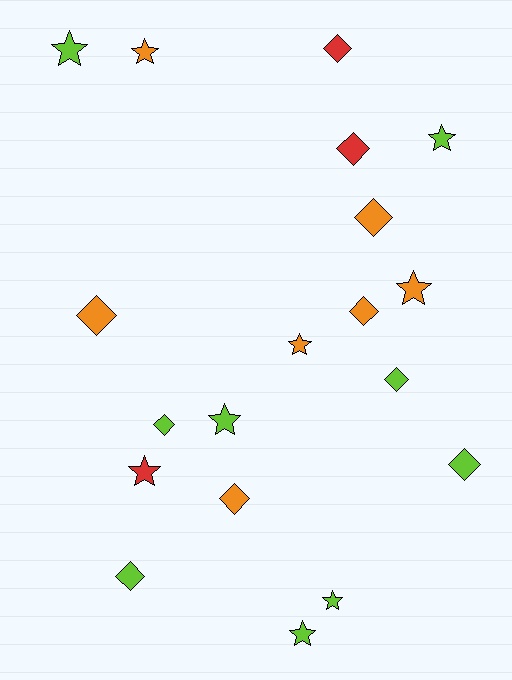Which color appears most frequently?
Lime, with 9 objects.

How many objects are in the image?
There are 19 objects.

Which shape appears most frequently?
Diamond, with 10 objects.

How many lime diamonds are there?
There are 4 lime diamonds.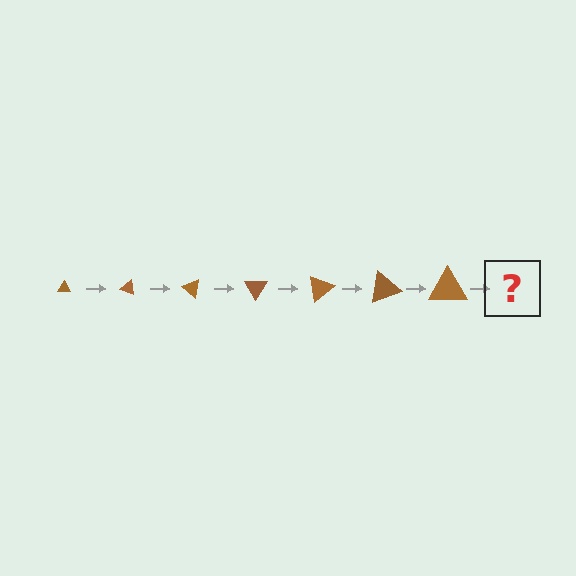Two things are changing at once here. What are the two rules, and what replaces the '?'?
The two rules are that the triangle grows larger each step and it rotates 20 degrees each step. The '?' should be a triangle, larger than the previous one and rotated 140 degrees from the start.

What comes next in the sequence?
The next element should be a triangle, larger than the previous one and rotated 140 degrees from the start.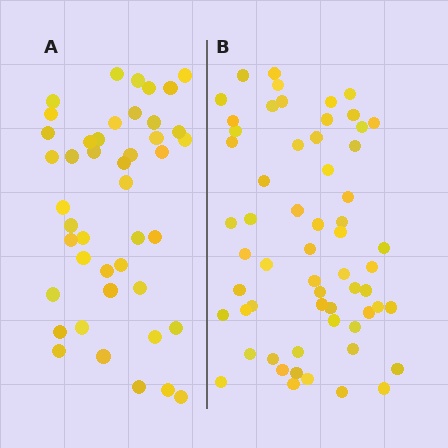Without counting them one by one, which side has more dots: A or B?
Region B (the right region) has more dots.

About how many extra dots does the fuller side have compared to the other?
Region B has approximately 15 more dots than region A.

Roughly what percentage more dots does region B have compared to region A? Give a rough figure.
About 35% more.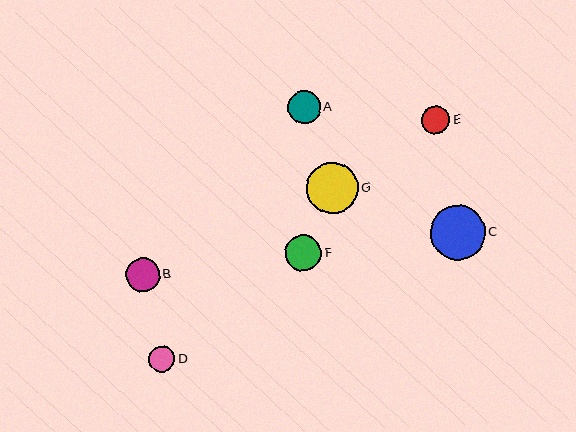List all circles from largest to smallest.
From largest to smallest: C, G, F, B, A, E, D.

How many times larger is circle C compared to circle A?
Circle C is approximately 1.7 times the size of circle A.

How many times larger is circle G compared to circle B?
Circle G is approximately 1.5 times the size of circle B.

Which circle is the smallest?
Circle D is the smallest with a size of approximately 26 pixels.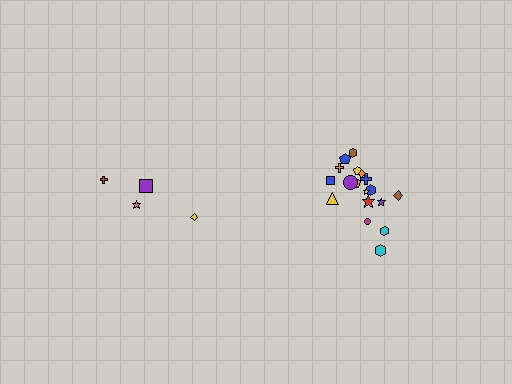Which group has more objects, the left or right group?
The right group.